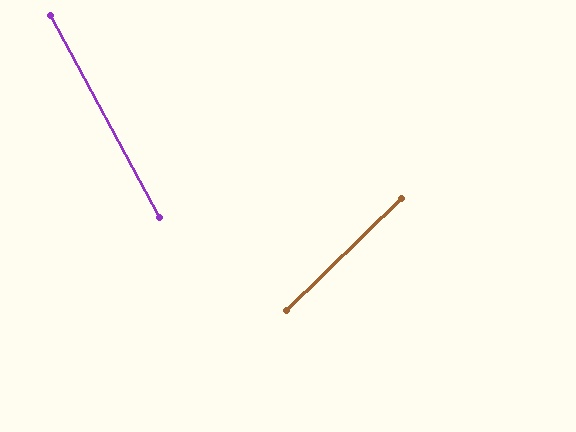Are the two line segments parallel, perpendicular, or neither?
Neither parallel nor perpendicular — they differ by about 74°.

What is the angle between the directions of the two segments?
Approximately 74 degrees.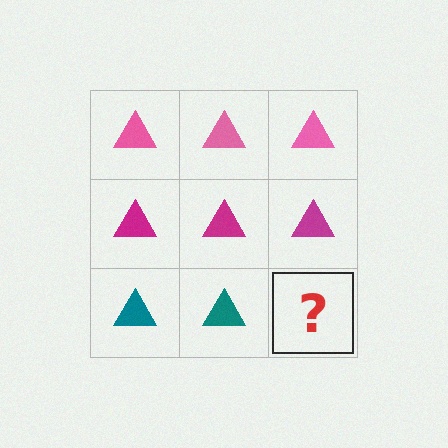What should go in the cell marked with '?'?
The missing cell should contain a teal triangle.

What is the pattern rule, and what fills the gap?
The rule is that each row has a consistent color. The gap should be filled with a teal triangle.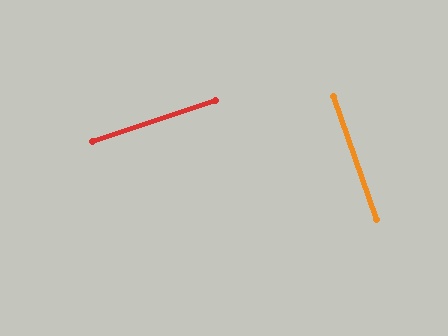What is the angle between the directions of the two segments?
Approximately 89 degrees.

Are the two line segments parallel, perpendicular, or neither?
Perpendicular — they meet at approximately 89°.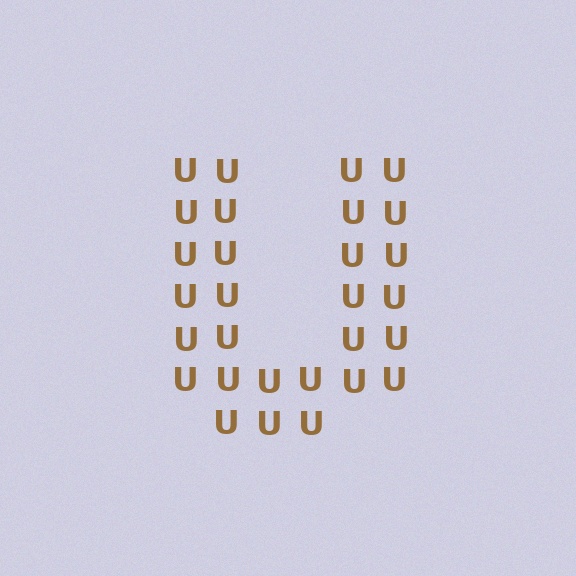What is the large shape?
The large shape is the letter U.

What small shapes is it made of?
It is made of small letter U's.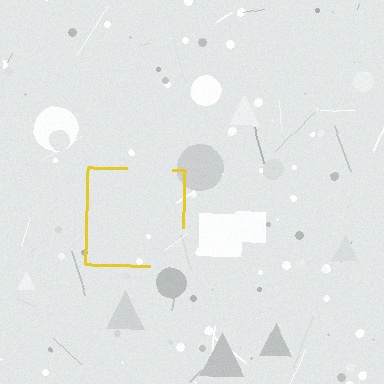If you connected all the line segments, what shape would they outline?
They would outline a square.